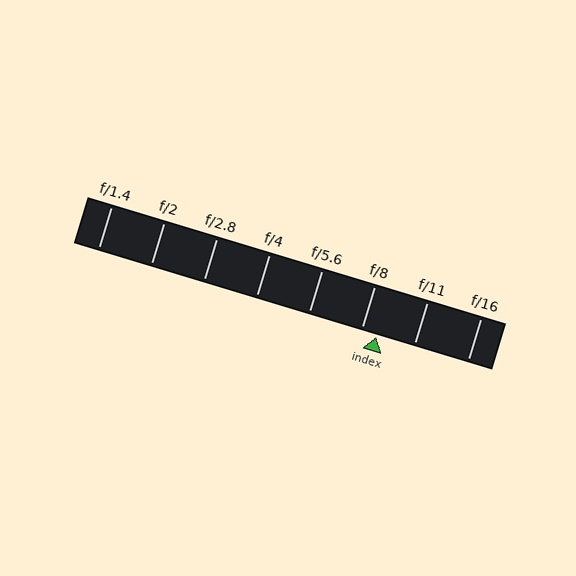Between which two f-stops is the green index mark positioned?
The index mark is between f/8 and f/11.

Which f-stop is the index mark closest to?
The index mark is closest to f/8.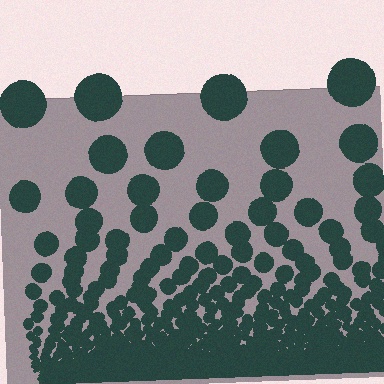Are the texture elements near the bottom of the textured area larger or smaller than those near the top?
Smaller. The gradient is inverted — elements near the bottom are smaller and denser.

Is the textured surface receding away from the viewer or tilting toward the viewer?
The surface appears to tilt toward the viewer. Texture elements get larger and sparser toward the top.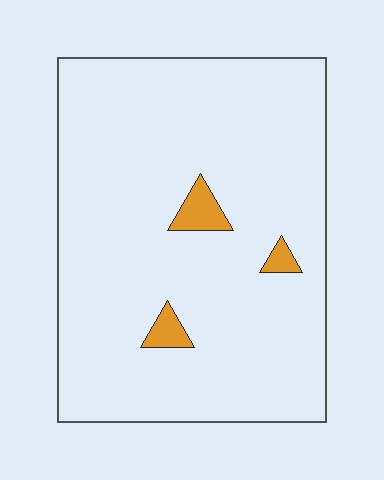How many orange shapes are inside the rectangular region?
3.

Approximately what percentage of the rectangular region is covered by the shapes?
Approximately 5%.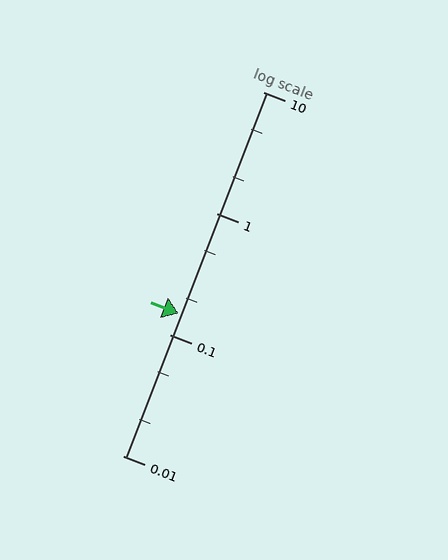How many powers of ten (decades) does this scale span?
The scale spans 3 decades, from 0.01 to 10.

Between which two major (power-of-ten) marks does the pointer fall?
The pointer is between 0.1 and 1.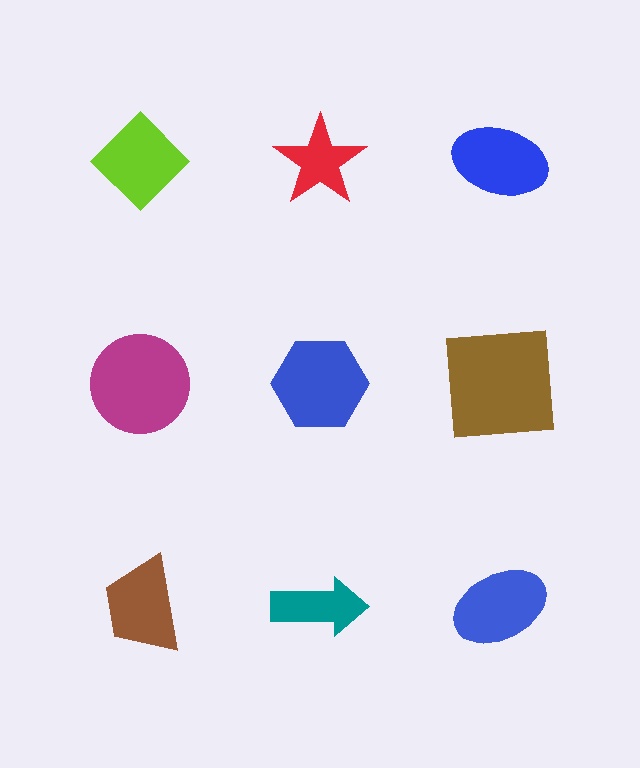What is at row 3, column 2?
A teal arrow.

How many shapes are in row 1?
3 shapes.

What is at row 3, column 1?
A brown trapezoid.